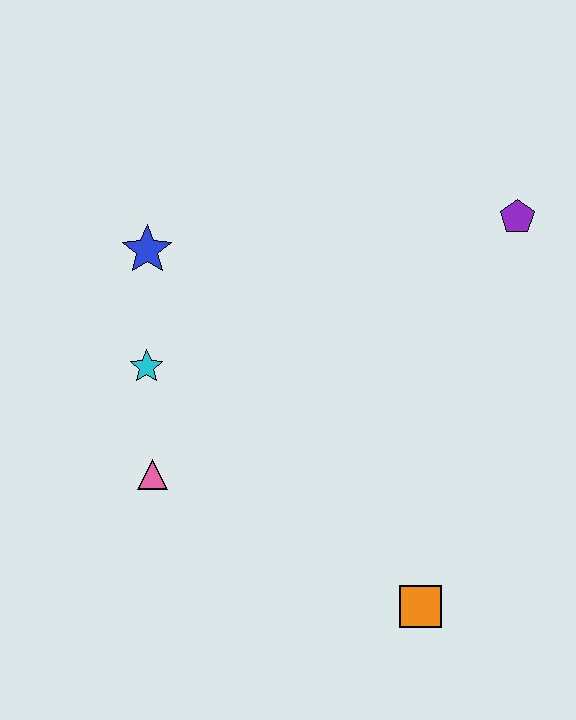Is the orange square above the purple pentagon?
No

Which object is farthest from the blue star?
The orange square is farthest from the blue star.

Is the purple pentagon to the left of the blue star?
No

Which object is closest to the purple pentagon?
The blue star is closest to the purple pentagon.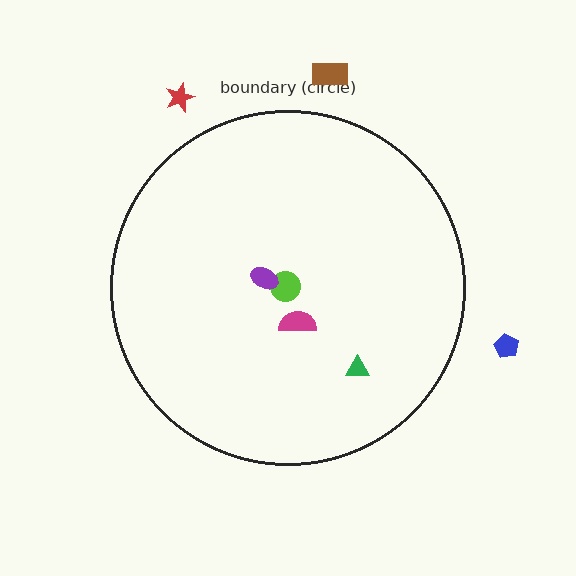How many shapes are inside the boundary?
4 inside, 3 outside.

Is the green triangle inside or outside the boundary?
Inside.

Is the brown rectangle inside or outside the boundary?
Outside.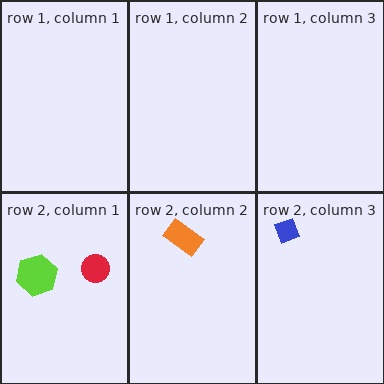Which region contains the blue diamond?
The row 2, column 3 region.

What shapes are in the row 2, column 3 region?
The blue diamond.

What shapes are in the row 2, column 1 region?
The red circle, the lime hexagon.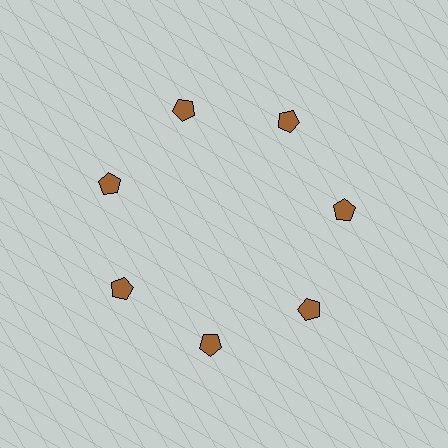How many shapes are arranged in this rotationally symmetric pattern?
There are 7 shapes, arranged in 7 groups of 1.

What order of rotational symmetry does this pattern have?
This pattern has 7-fold rotational symmetry.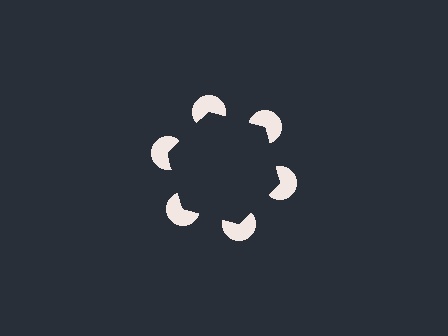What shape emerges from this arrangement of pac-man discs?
An illusory hexagon — its edges are inferred from the aligned wedge cuts in the pac-man discs, not physically drawn.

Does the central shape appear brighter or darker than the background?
It typically appears slightly darker than the background, even though no actual brightness change is drawn.